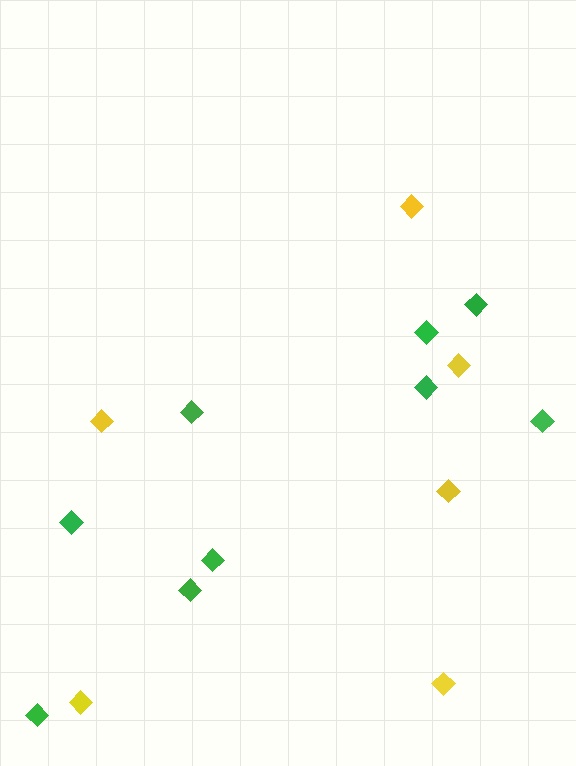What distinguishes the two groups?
There are 2 groups: one group of yellow diamonds (6) and one group of green diamonds (9).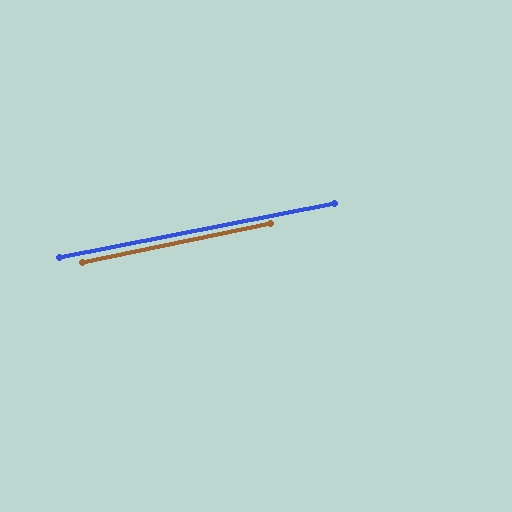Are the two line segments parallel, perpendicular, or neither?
Parallel — their directions differ by only 0.5°.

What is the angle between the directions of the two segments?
Approximately 1 degree.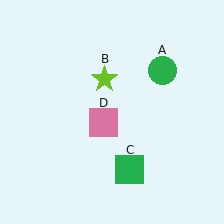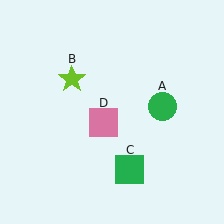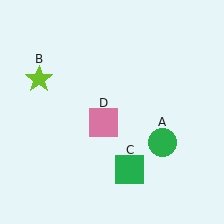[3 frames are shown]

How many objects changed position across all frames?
2 objects changed position: green circle (object A), lime star (object B).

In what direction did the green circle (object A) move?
The green circle (object A) moved down.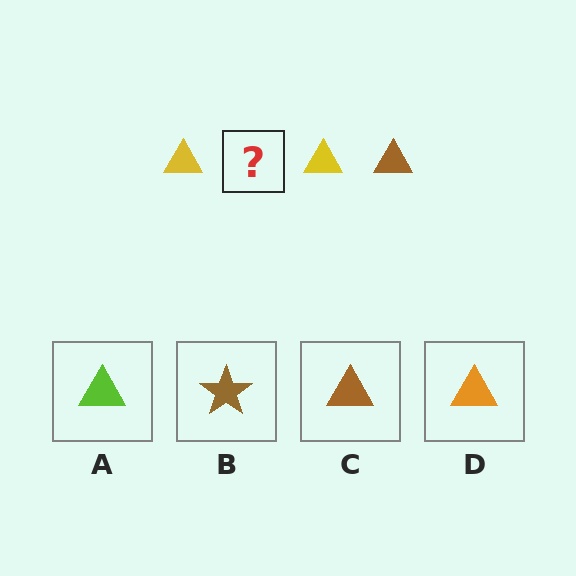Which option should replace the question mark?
Option C.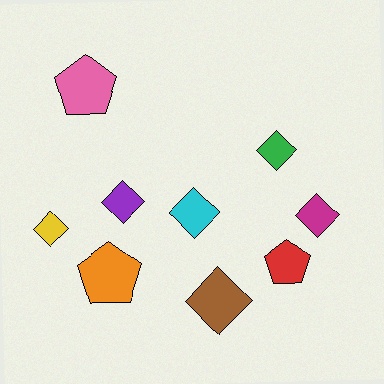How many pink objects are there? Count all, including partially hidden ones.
There is 1 pink object.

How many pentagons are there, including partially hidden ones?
There are 3 pentagons.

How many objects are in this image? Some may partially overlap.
There are 9 objects.